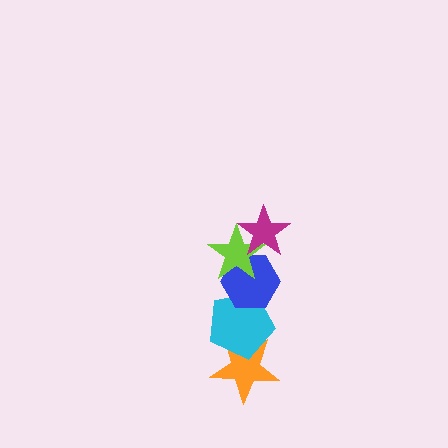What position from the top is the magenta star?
The magenta star is 1st from the top.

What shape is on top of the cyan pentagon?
The blue hexagon is on top of the cyan pentagon.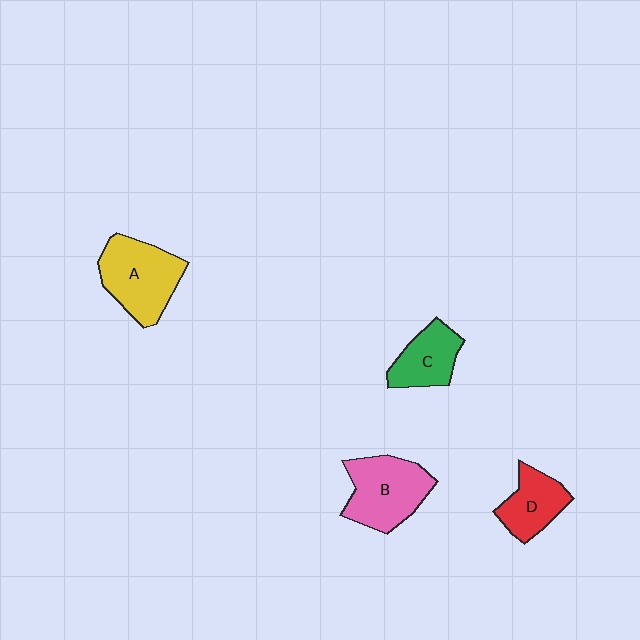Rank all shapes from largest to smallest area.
From largest to smallest: A (yellow), B (pink), C (green), D (red).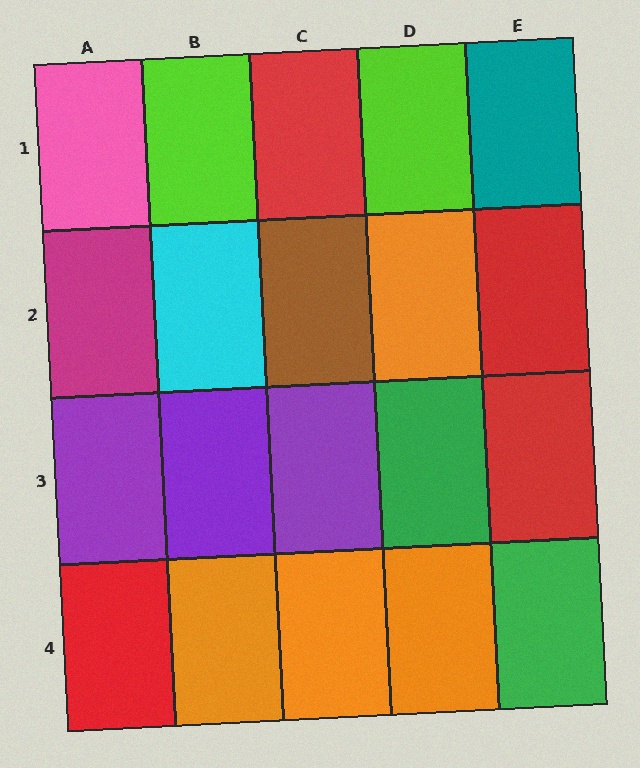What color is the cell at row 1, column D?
Lime.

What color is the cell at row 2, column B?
Cyan.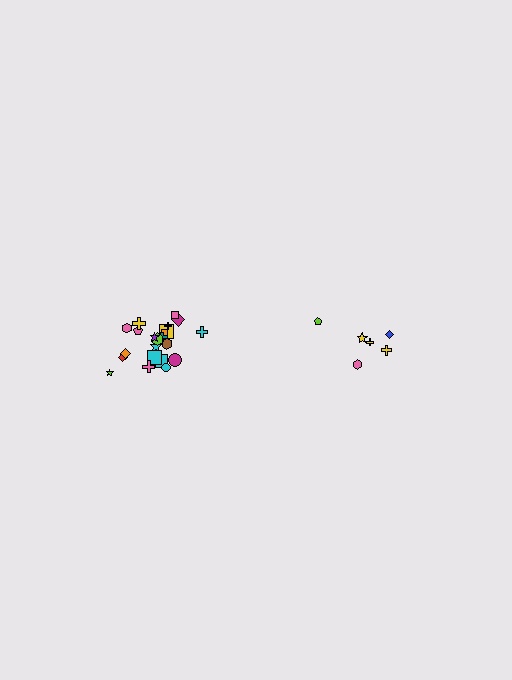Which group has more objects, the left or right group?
The left group.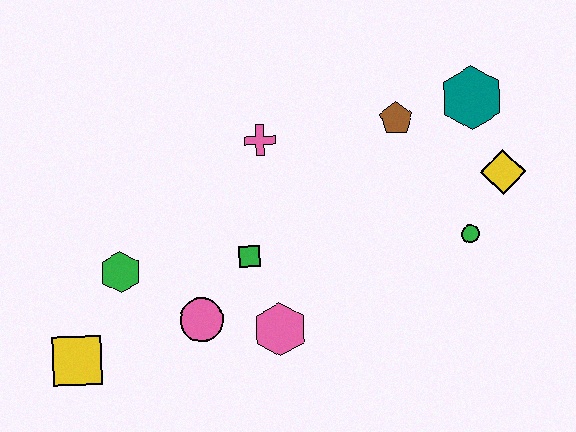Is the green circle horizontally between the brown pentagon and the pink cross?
No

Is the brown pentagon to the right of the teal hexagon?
No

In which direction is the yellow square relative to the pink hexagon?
The yellow square is to the left of the pink hexagon.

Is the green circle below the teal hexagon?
Yes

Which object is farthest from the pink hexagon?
The teal hexagon is farthest from the pink hexagon.